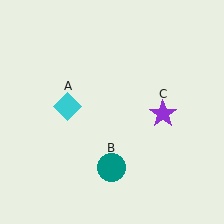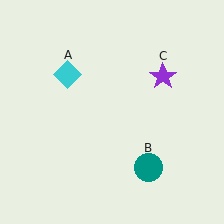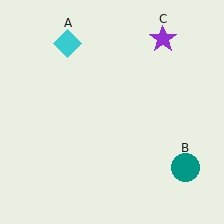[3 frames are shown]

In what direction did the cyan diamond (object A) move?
The cyan diamond (object A) moved up.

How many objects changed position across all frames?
3 objects changed position: cyan diamond (object A), teal circle (object B), purple star (object C).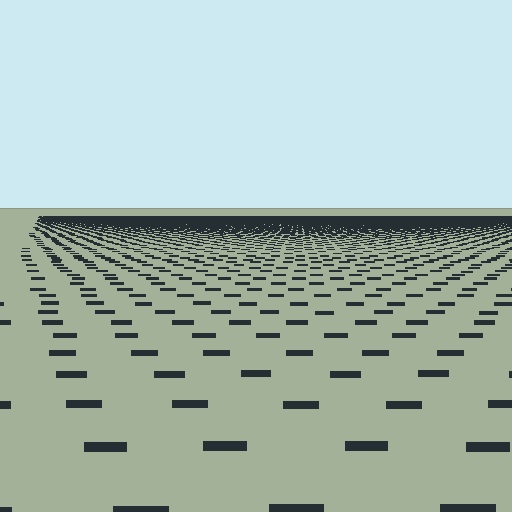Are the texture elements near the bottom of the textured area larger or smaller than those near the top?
Larger. Near the bottom, elements are closer to the viewer and appear at a bigger on-screen size.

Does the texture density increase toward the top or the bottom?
Density increases toward the top.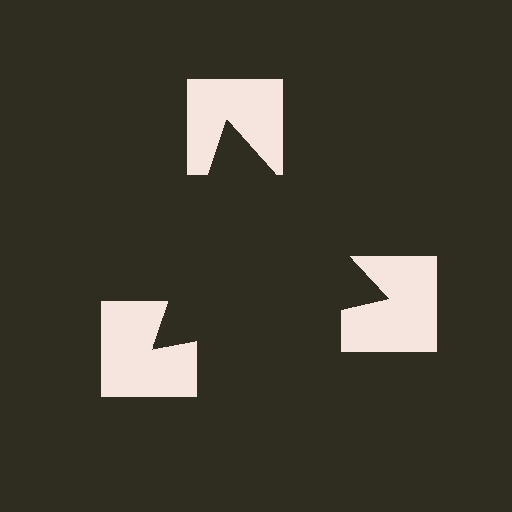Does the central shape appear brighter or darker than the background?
It typically appears slightly darker than the background, even though no actual brightness change is drawn.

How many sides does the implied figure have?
3 sides.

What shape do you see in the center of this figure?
An illusory triangle — its edges are inferred from the aligned wedge cuts in the notched squares, not physically drawn.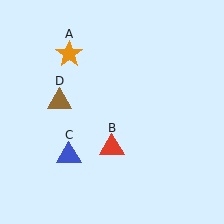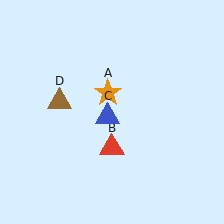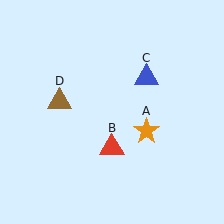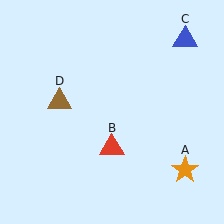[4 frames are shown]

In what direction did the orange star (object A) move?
The orange star (object A) moved down and to the right.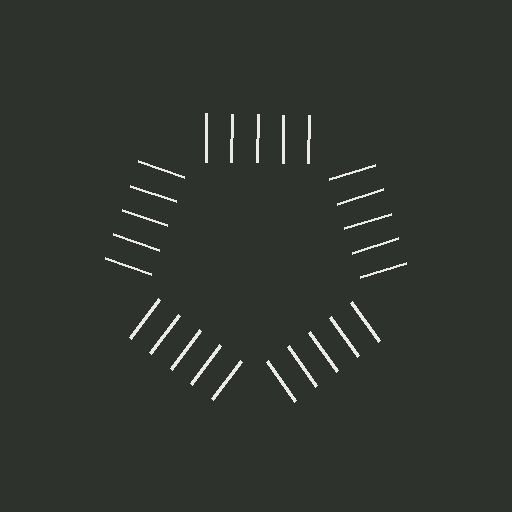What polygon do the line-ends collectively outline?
An illusory pentagon — the line segments terminate on its edges but no continuous stroke is drawn.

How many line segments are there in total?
25 — 5 along each of the 5 edges.